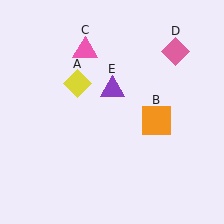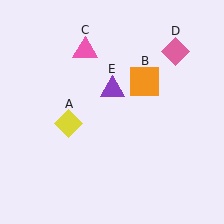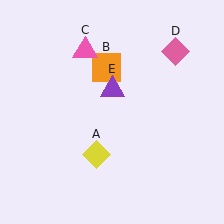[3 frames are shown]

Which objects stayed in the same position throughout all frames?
Pink triangle (object C) and pink diamond (object D) and purple triangle (object E) remained stationary.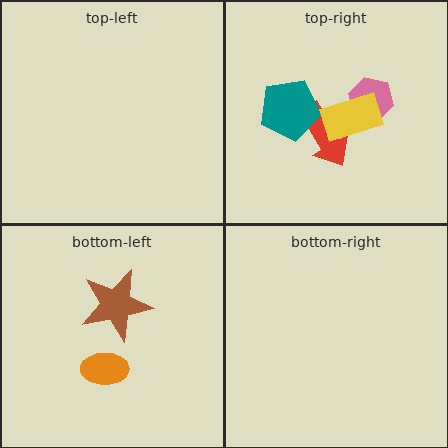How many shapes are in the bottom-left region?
2.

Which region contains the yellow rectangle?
The top-right region.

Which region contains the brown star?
The bottom-left region.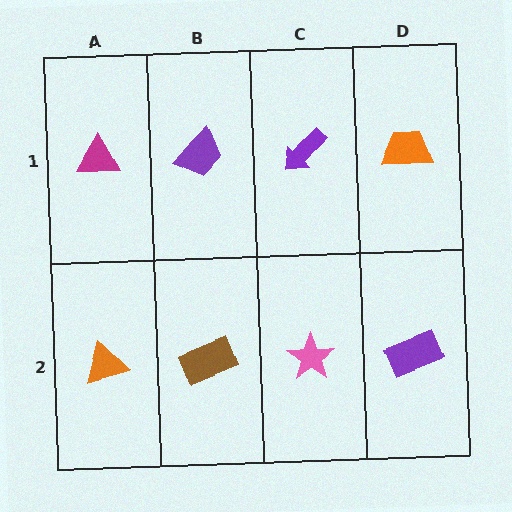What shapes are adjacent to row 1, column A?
An orange triangle (row 2, column A), a purple trapezoid (row 1, column B).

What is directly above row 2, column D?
An orange trapezoid.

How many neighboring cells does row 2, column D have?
2.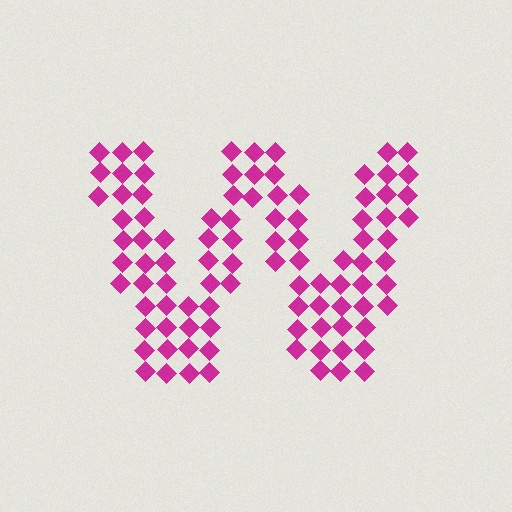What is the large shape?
The large shape is the letter W.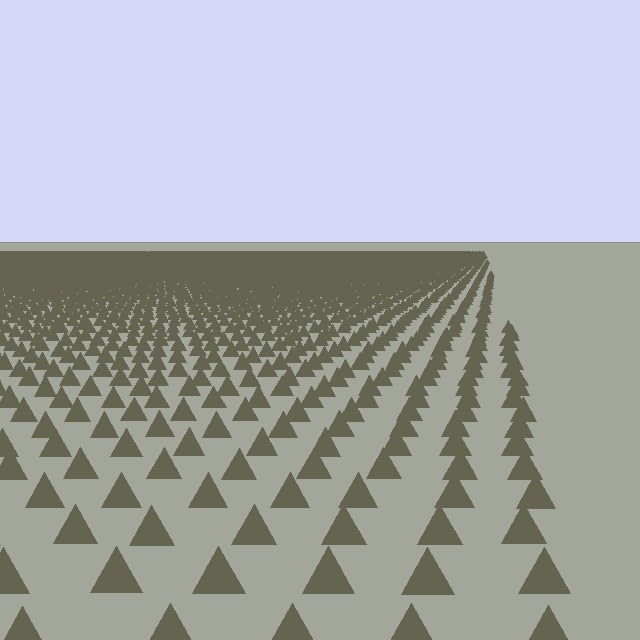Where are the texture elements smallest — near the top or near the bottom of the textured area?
Near the top.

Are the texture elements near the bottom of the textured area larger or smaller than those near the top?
Larger. Near the bottom, elements are closer to the viewer and appear at a bigger on-screen size.